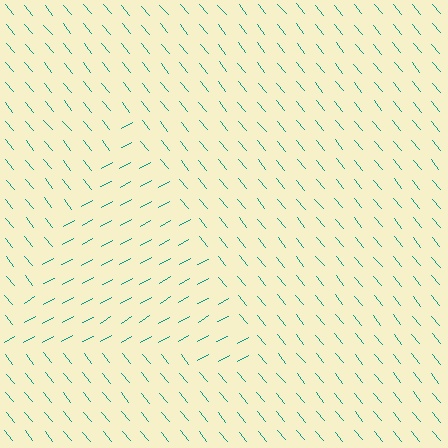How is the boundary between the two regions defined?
The boundary is defined purely by a change in line orientation (approximately 80 degrees difference). All lines are the same color and thickness.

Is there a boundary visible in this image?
Yes, there is a texture boundary formed by a change in line orientation.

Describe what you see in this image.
The image is filled with small teal line segments. A triangle region in the image has lines oriented differently from the surrounding lines, creating a visible texture boundary.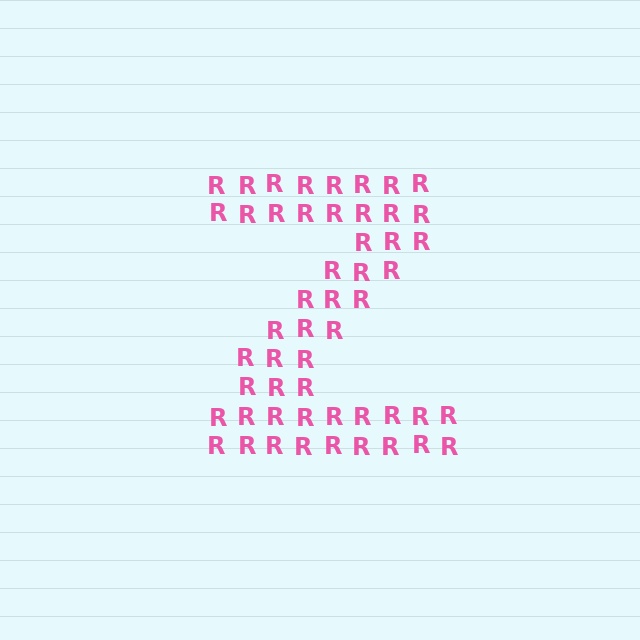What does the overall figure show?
The overall figure shows the letter Z.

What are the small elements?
The small elements are letter R's.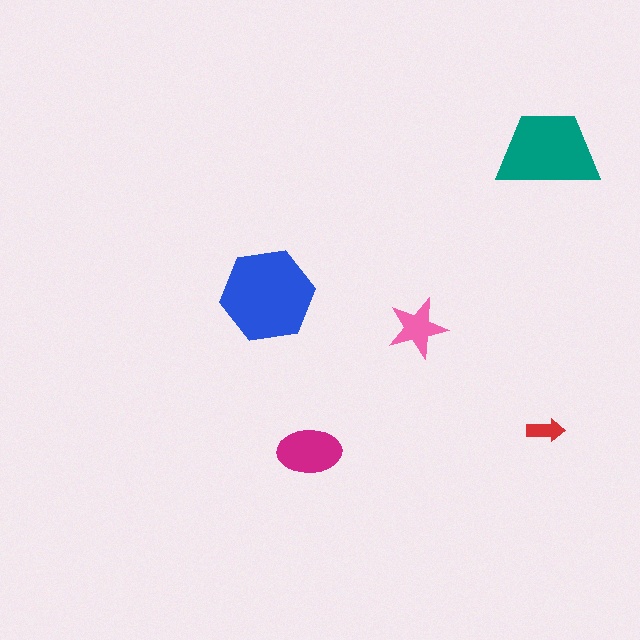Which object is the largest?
The blue hexagon.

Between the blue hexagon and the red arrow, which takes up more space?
The blue hexagon.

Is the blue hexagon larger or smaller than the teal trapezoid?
Larger.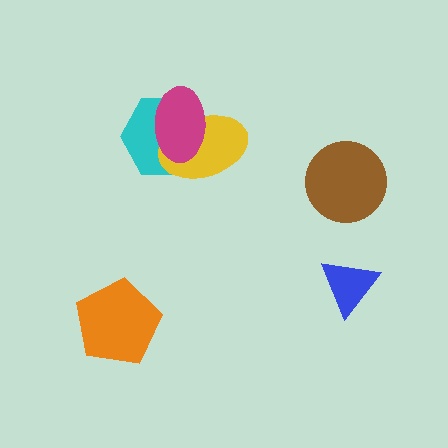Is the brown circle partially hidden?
No, no other shape covers it.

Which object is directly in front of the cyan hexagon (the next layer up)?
The yellow ellipse is directly in front of the cyan hexagon.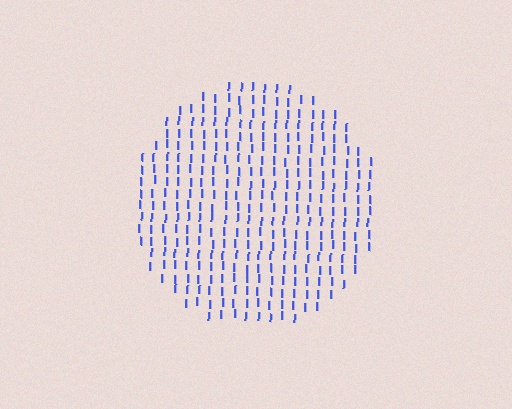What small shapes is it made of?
It is made of small letter I's.